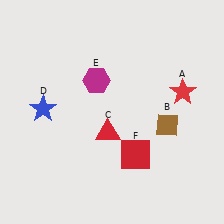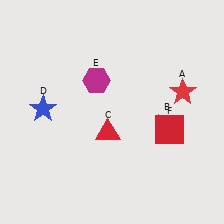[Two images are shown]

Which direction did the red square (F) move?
The red square (F) moved right.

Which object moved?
The red square (F) moved right.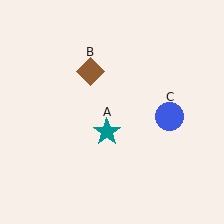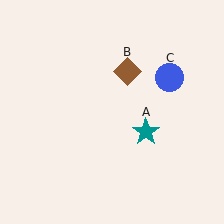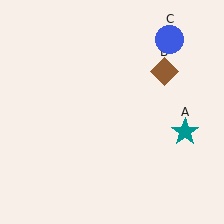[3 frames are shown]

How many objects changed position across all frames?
3 objects changed position: teal star (object A), brown diamond (object B), blue circle (object C).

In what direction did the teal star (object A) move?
The teal star (object A) moved right.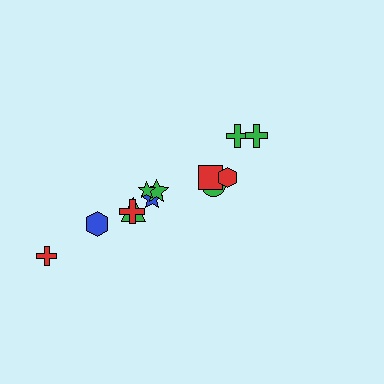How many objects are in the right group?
There are 5 objects.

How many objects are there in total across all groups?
There are 12 objects.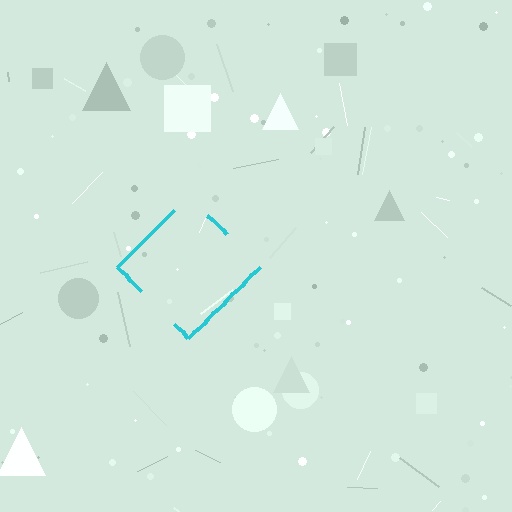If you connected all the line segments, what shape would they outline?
They would outline a diamond.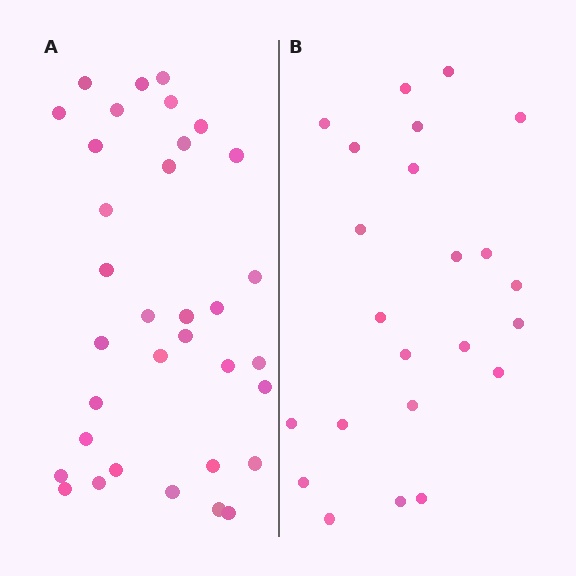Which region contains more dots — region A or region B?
Region A (the left region) has more dots.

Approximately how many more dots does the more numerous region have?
Region A has roughly 12 or so more dots than region B.